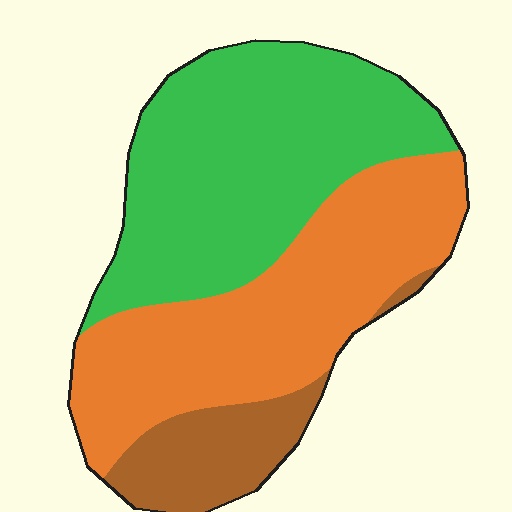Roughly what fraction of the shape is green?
Green covers 45% of the shape.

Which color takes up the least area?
Brown, at roughly 15%.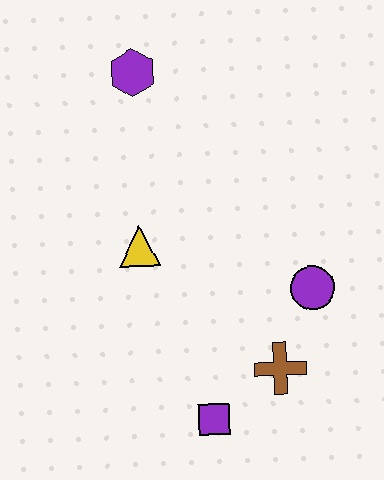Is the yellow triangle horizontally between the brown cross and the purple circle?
No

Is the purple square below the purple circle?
Yes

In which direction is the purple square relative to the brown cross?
The purple square is to the left of the brown cross.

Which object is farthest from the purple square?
The purple hexagon is farthest from the purple square.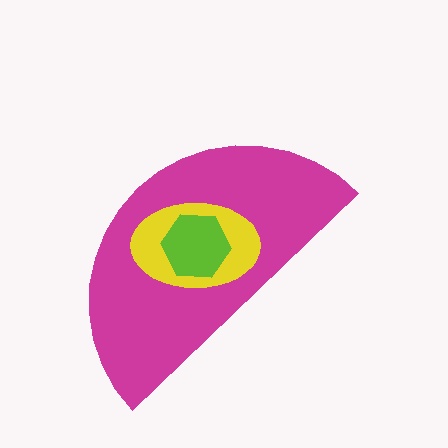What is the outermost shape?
The magenta semicircle.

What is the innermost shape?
The lime hexagon.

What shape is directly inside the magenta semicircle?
The yellow ellipse.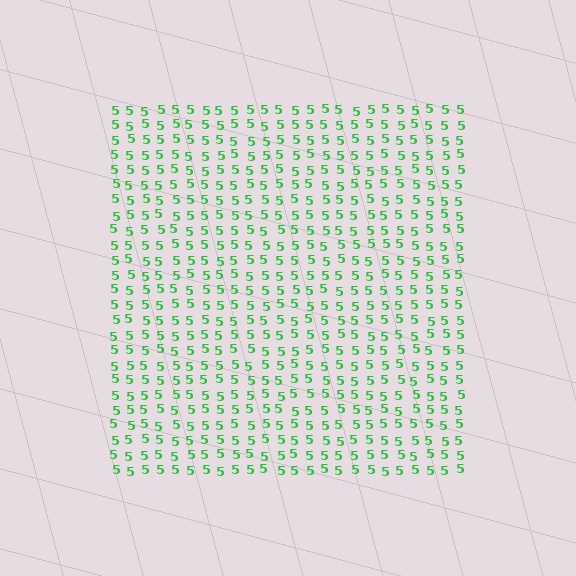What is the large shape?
The large shape is a square.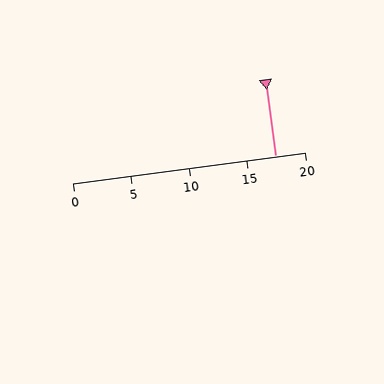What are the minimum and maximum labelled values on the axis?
The axis runs from 0 to 20.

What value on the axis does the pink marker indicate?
The marker indicates approximately 17.5.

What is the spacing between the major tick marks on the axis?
The major ticks are spaced 5 apart.